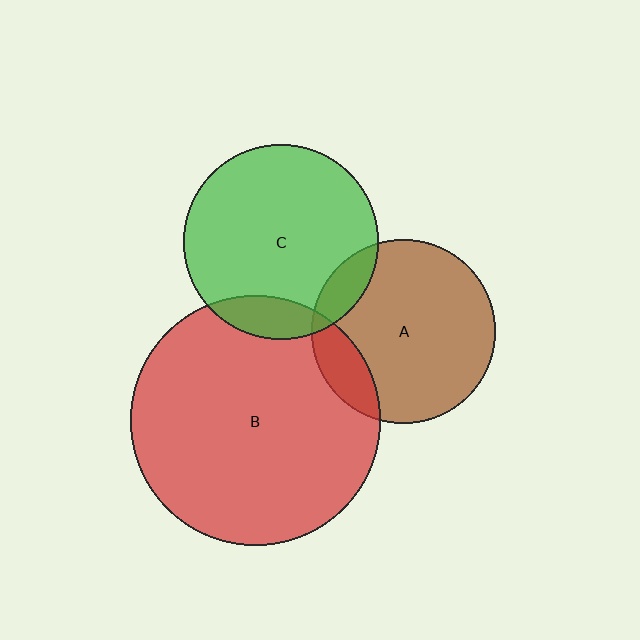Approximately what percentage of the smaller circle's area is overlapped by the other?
Approximately 10%.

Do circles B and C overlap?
Yes.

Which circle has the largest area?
Circle B (red).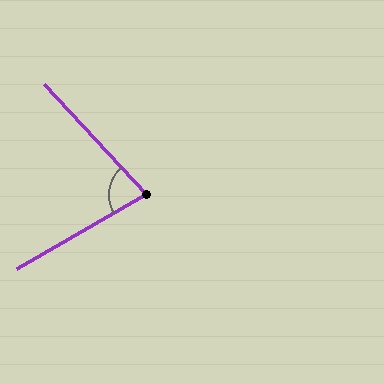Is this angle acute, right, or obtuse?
It is acute.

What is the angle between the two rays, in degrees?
Approximately 77 degrees.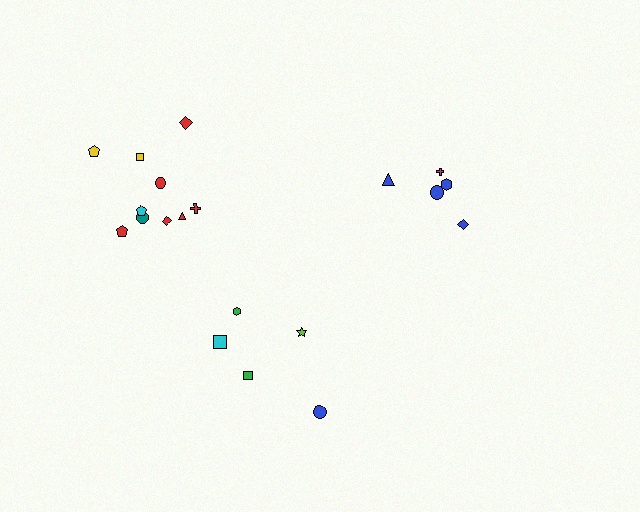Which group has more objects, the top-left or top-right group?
The top-left group.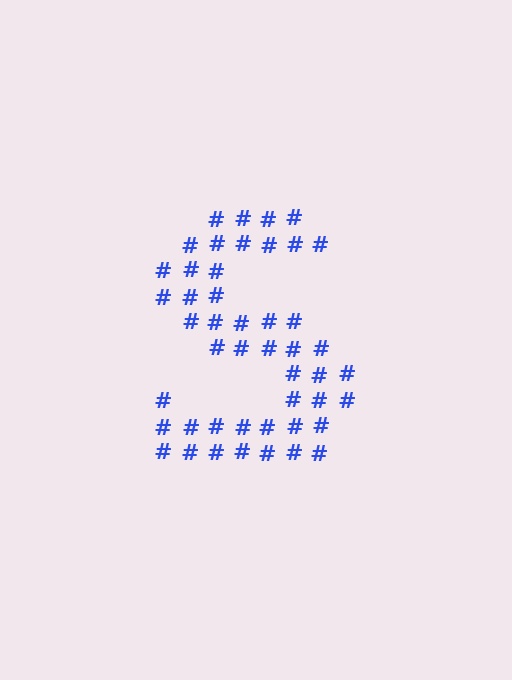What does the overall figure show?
The overall figure shows the letter S.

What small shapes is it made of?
It is made of small hash symbols.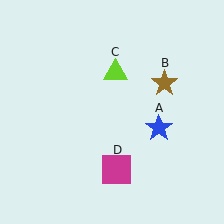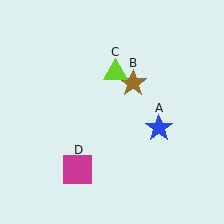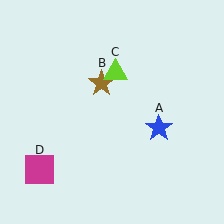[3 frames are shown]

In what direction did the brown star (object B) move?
The brown star (object B) moved left.